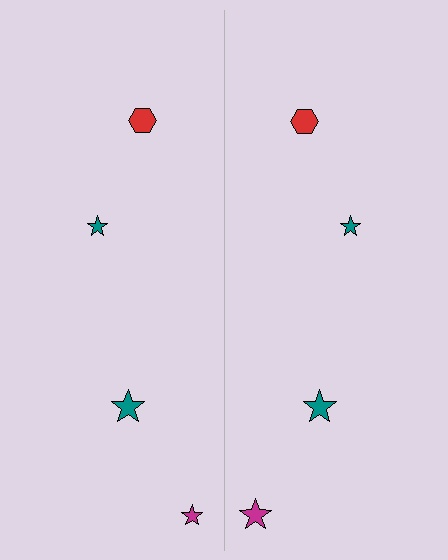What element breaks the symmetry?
The magenta star on the right side has a different size than its mirror counterpart.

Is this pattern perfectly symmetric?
No, the pattern is not perfectly symmetric. The magenta star on the right side has a different size than its mirror counterpart.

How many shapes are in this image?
There are 8 shapes in this image.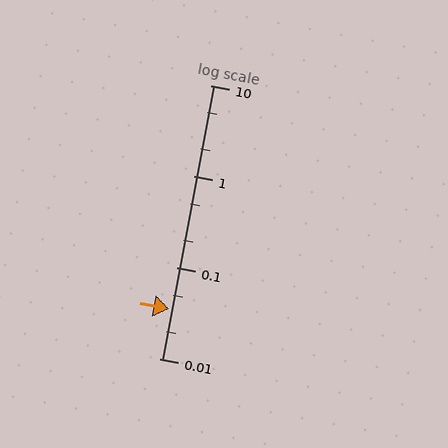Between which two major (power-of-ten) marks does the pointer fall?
The pointer is between 0.01 and 0.1.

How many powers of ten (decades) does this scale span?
The scale spans 3 decades, from 0.01 to 10.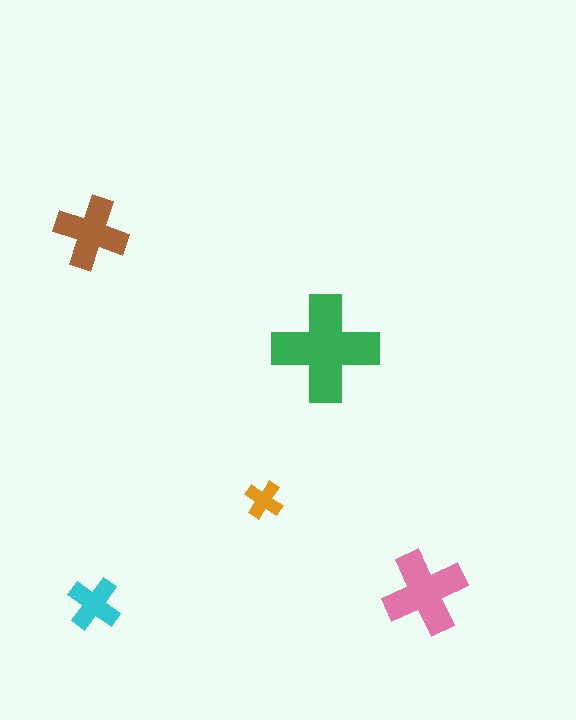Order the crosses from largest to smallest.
the green one, the pink one, the brown one, the cyan one, the orange one.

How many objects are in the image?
There are 5 objects in the image.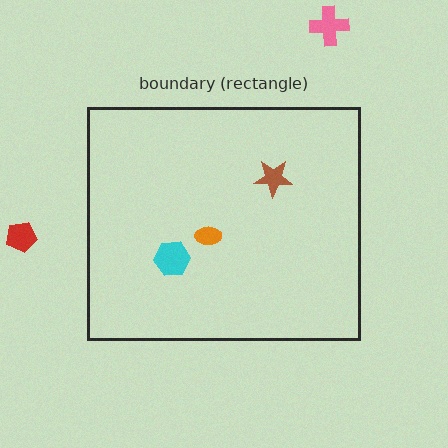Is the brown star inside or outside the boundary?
Inside.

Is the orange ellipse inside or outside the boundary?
Inside.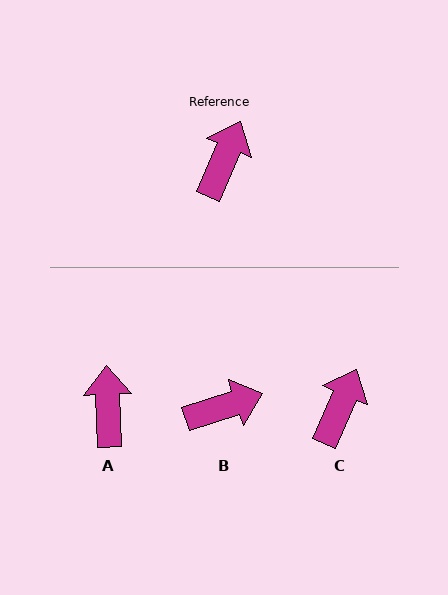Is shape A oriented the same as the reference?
No, it is off by about 25 degrees.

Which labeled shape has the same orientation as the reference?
C.